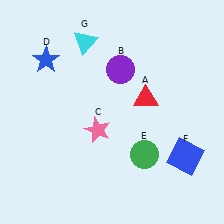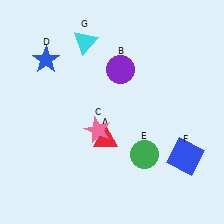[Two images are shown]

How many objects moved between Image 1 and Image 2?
1 object moved between the two images.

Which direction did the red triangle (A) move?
The red triangle (A) moved down.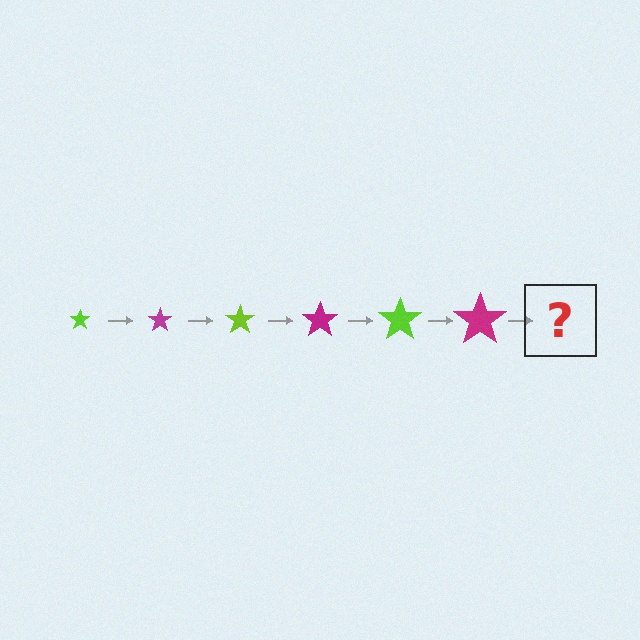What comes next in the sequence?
The next element should be a lime star, larger than the previous one.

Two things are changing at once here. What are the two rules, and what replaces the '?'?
The two rules are that the star grows larger each step and the color cycles through lime and magenta. The '?' should be a lime star, larger than the previous one.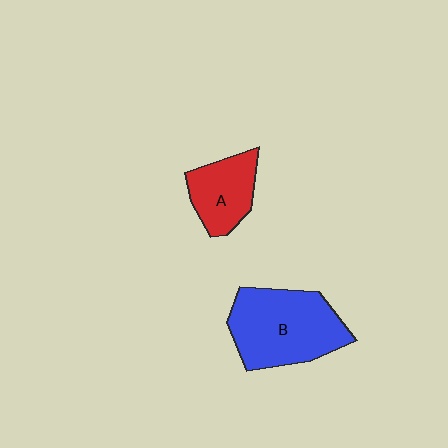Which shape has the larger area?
Shape B (blue).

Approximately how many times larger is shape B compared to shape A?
Approximately 1.8 times.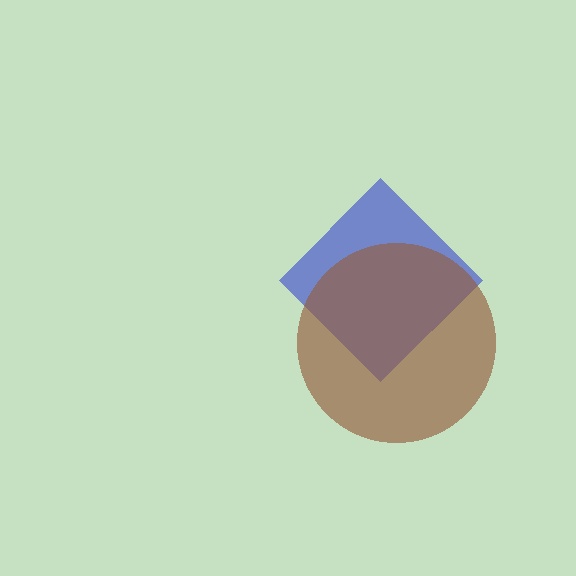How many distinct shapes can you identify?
There are 2 distinct shapes: a blue diamond, a brown circle.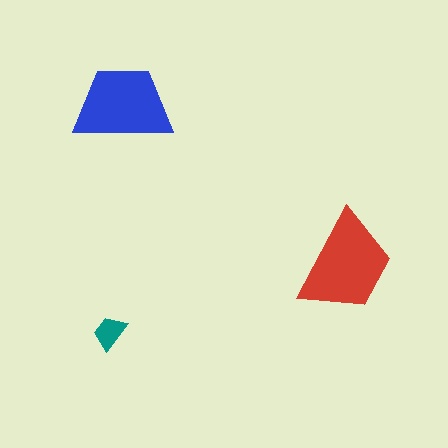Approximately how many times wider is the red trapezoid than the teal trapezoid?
About 3 times wider.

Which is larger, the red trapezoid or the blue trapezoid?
The red one.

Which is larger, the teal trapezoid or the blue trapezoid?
The blue one.